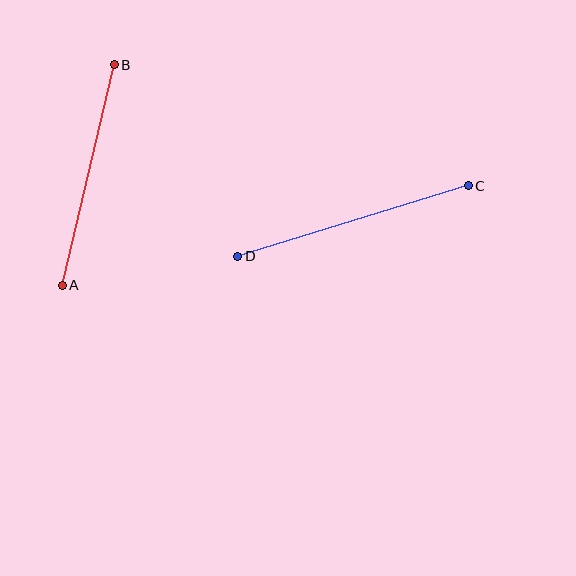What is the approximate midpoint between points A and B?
The midpoint is at approximately (88, 175) pixels.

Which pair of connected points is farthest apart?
Points C and D are farthest apart.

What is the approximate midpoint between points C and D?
The midpoint is at approximately (353, 221) pixels.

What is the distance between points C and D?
The distance is approximately 241 pixels.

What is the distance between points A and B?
The distance is approximately 227 pixels.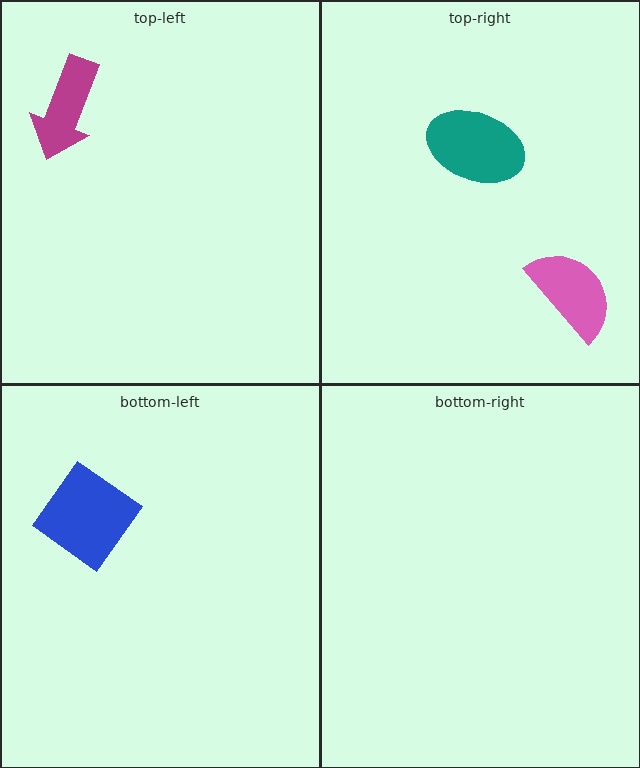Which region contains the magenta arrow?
The top-left region.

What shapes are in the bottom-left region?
The blue diamond.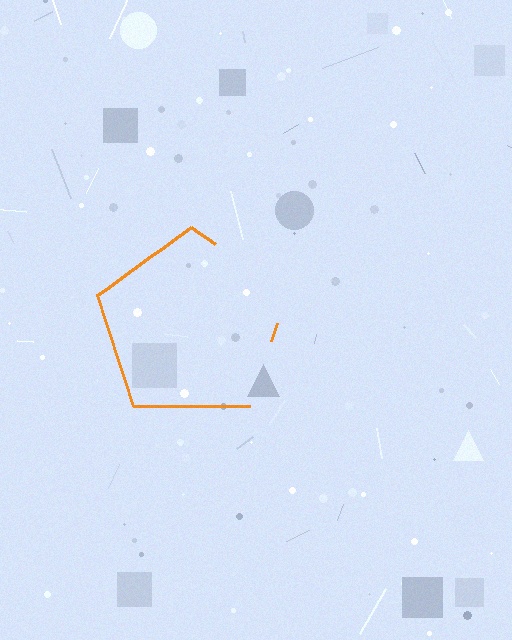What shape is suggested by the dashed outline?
The dashed outline suggests a pentagon.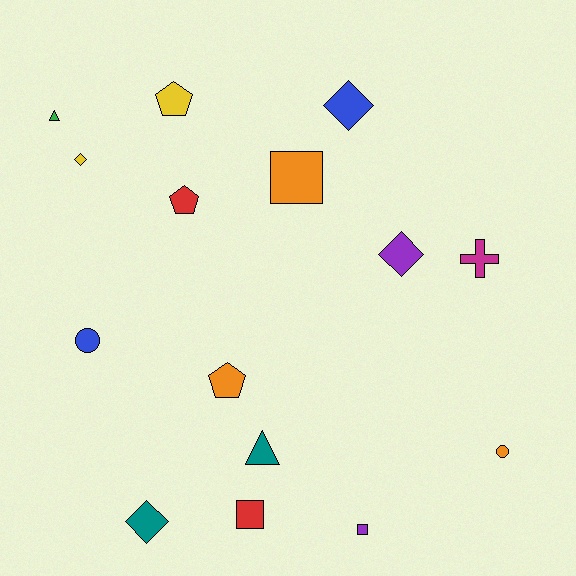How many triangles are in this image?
There are 2 triangles.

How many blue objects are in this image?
There are 2 blue objects.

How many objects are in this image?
There are 15 objects.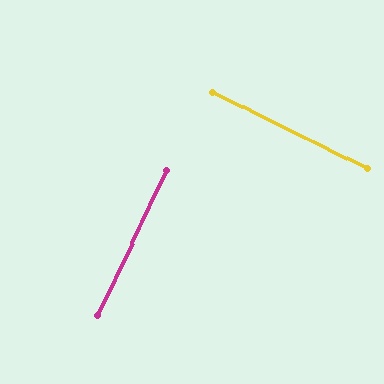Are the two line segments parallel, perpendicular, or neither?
Perpendicular — they meet at approximately 89°.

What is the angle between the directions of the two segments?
Approximately 89 degrees.